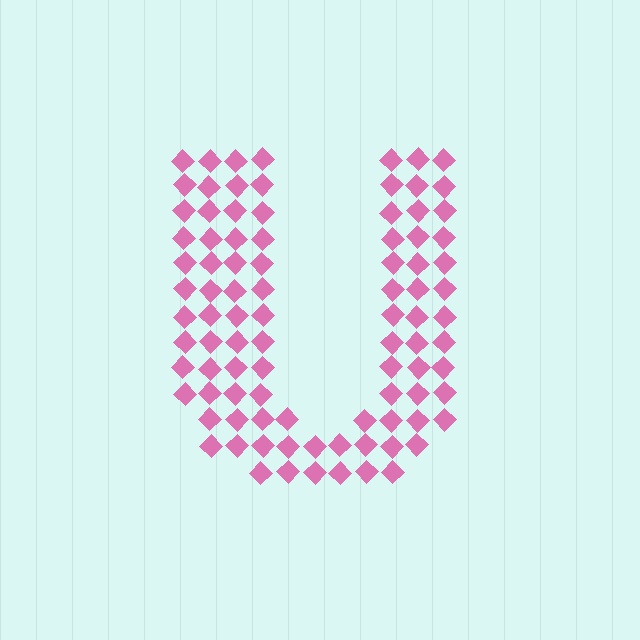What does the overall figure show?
The overall figure shows the letter U.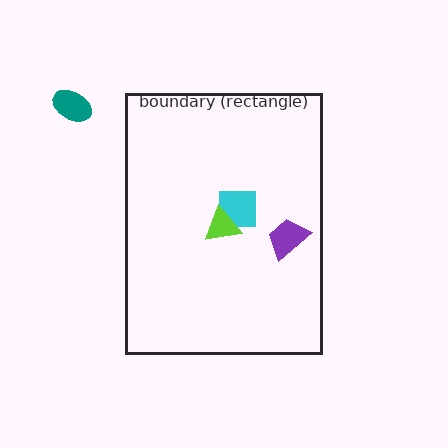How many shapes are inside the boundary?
3 inside, 1 outside.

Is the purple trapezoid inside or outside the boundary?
Inside.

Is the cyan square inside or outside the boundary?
Inside.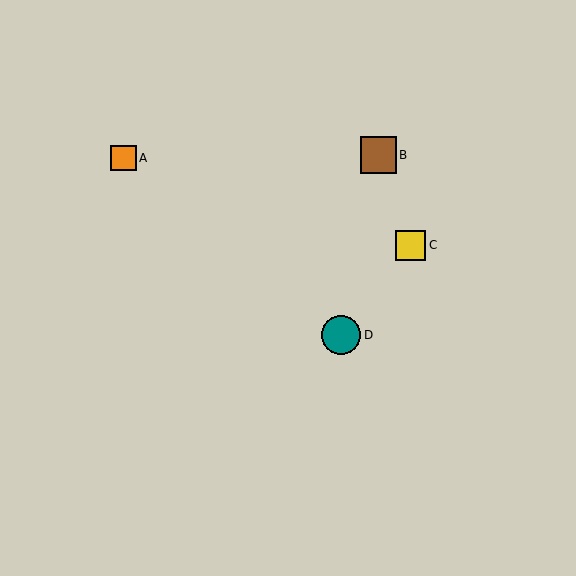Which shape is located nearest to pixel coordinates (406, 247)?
The yellow square (labeled C) at (411, 245) is nearest to that location.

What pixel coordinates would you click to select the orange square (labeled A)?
Click at (123, 158) to select the orange square A.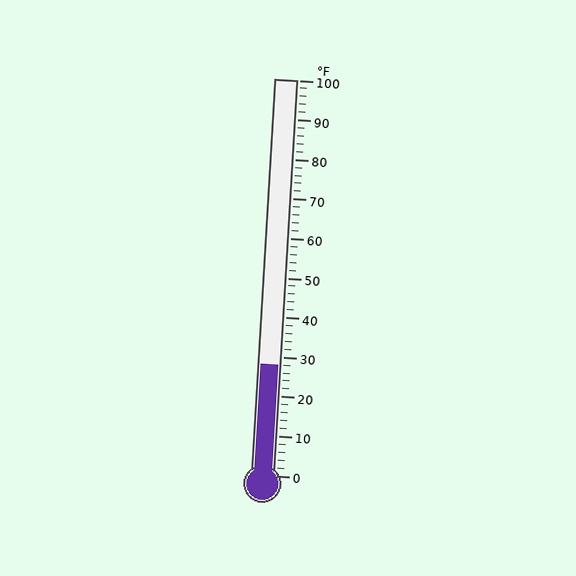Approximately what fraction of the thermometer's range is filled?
The thermometer is filled to approximately 30% of its range.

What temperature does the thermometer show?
The thermometer shows approximately 28°F.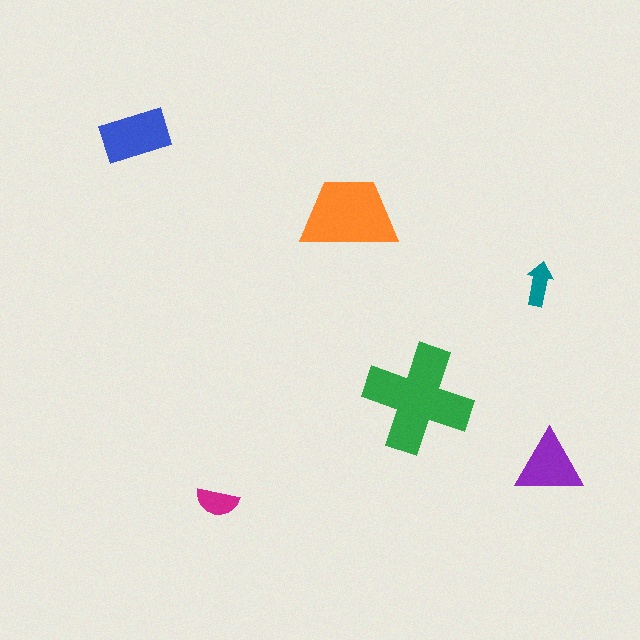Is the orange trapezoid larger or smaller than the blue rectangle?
Larger.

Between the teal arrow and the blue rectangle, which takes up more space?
The blue rectangle.